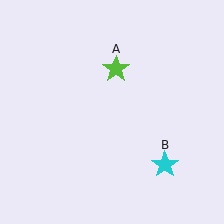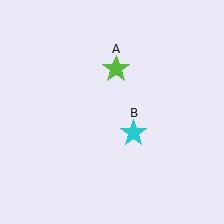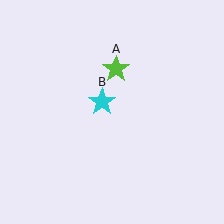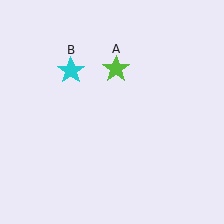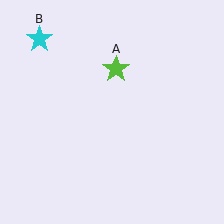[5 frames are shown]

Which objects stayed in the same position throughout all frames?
Lime star (object A) remained stationary.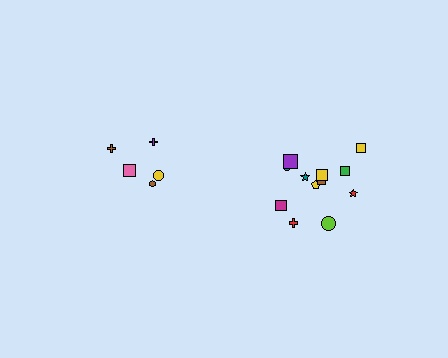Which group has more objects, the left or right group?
The right group.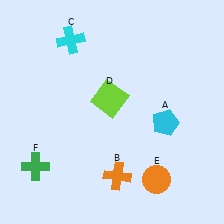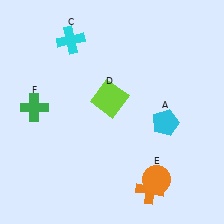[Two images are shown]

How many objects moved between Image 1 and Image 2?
2 objects moved between the two images.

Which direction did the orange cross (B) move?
The orange cross (B) moved right.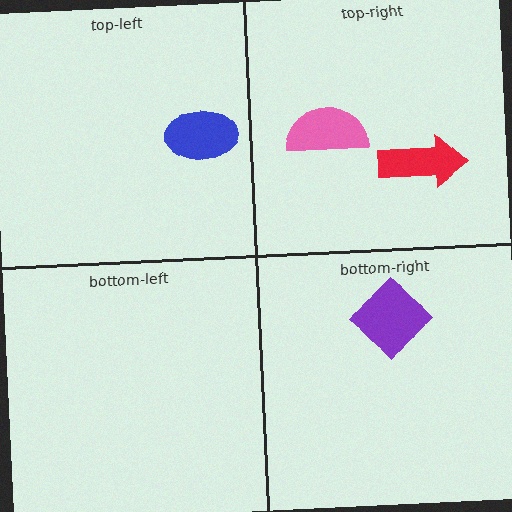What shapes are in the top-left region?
The blue ellipse.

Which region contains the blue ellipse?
The top-left region.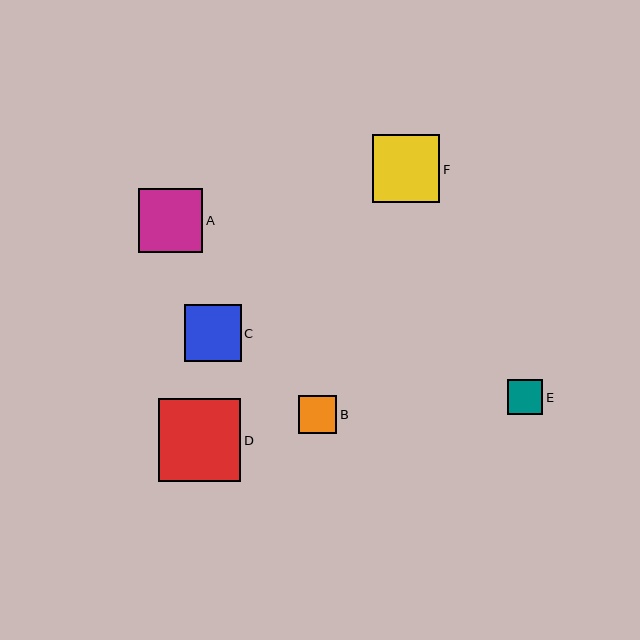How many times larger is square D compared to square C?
Square D is approximately 1.5 times the size of square C.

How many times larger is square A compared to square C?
Square A is approximately 1.1 times the size of square C.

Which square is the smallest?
Square E is the smallest with a size of approximately 35 pixels.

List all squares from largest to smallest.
From largest to smallest: D, F, A, C, B, E.